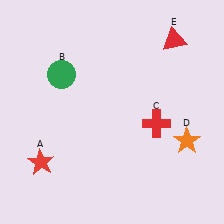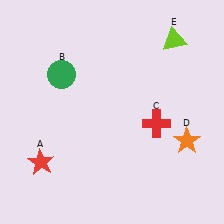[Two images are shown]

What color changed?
The triangle (E) changed from red in Image 1 to lime in Image 2.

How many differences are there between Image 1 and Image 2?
There is 1 difference between the two images.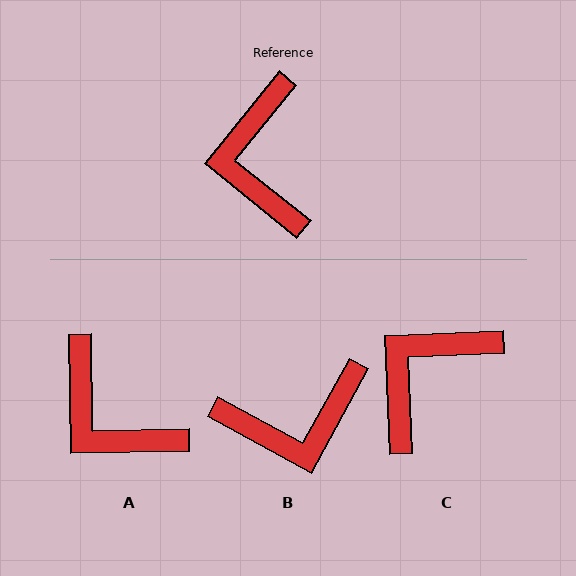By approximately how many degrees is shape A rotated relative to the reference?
Approximately 40 degrees counter-clockwise.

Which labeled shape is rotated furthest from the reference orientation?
B, about 100 degrees away.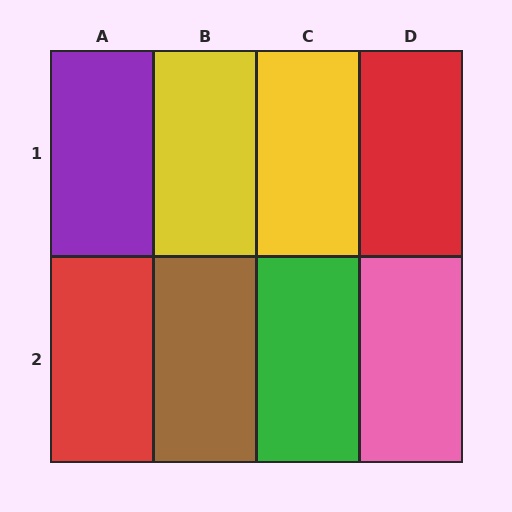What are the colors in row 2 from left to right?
Red, brown, green, pink.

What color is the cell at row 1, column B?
Yellow.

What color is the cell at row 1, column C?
Yellow.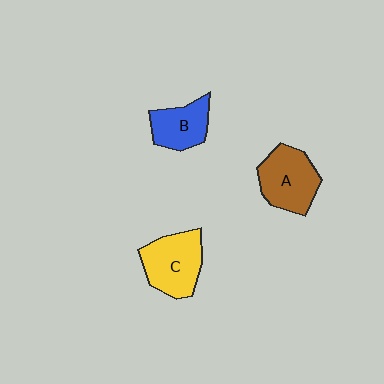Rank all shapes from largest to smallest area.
From largest to smallest: C (yellow), A (brown), B (blue).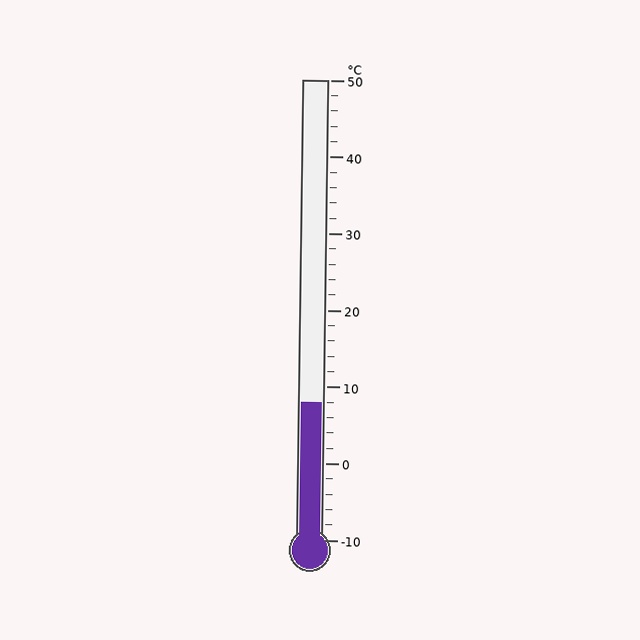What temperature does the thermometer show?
The thermometer shows approximately 8°C.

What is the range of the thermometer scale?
The thermometer scale ranges from -10°C to 50°C.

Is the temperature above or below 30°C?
The temperature is below 30°C.